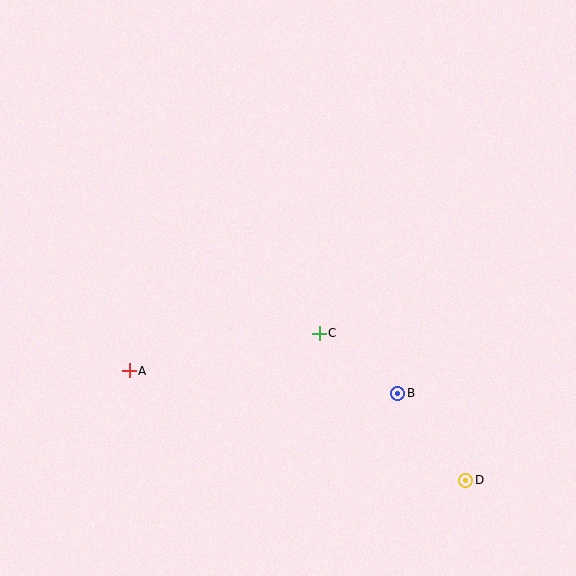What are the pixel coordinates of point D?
Point D is at (466, 480).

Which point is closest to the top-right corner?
Point C is closest to the top-right corner.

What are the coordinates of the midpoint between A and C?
The midpoint between A and C is at (224, 352).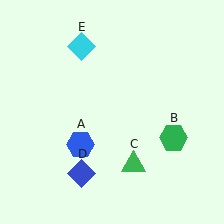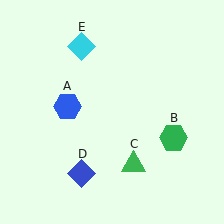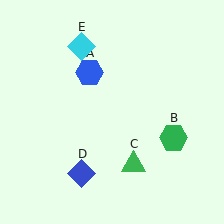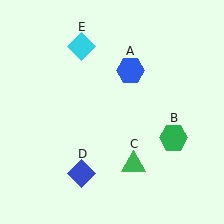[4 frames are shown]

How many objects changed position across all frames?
1 object changed position: blue hexagon (object A).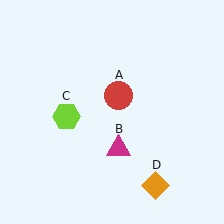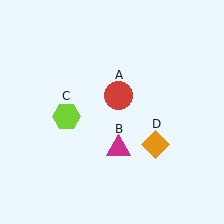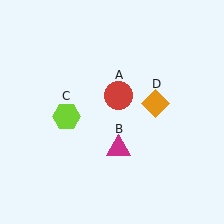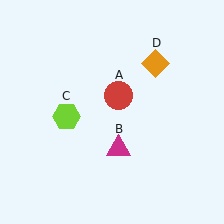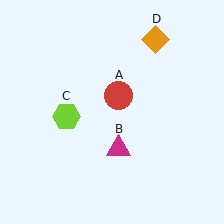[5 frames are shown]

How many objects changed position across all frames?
1 object changed position: orange diamond (object D).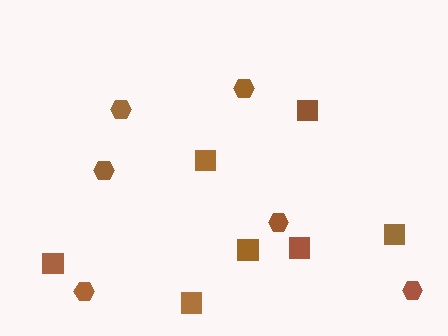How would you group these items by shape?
There are 2 groups: one group of squares (7) and one group of hexagons (6).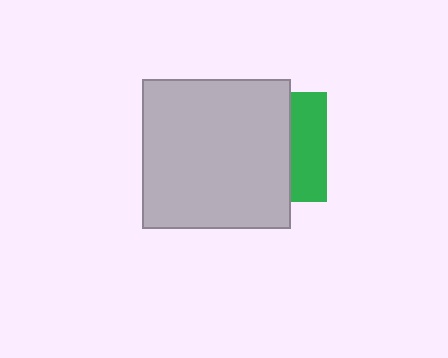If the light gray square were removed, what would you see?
You would see the complete green square.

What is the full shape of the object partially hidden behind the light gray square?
The partially hidden object is a green square.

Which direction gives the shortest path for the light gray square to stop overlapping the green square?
Moving left gives the shortest separation.